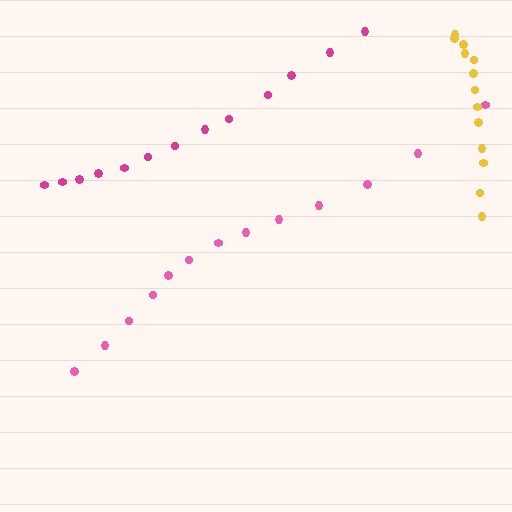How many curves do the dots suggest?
There are 3 distinct paths.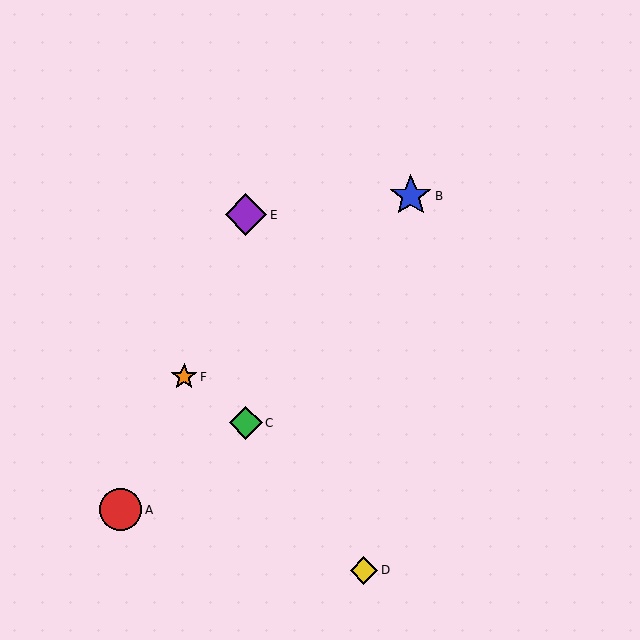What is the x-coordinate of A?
Object A is at x≈121.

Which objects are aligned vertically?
Objects C, E are aligned vertically.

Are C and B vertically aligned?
No, C is at x≈246 and B is at x≈411.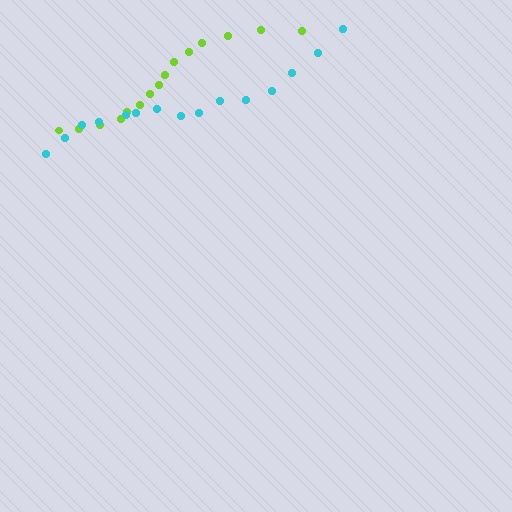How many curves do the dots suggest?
There are 2 distinct paths.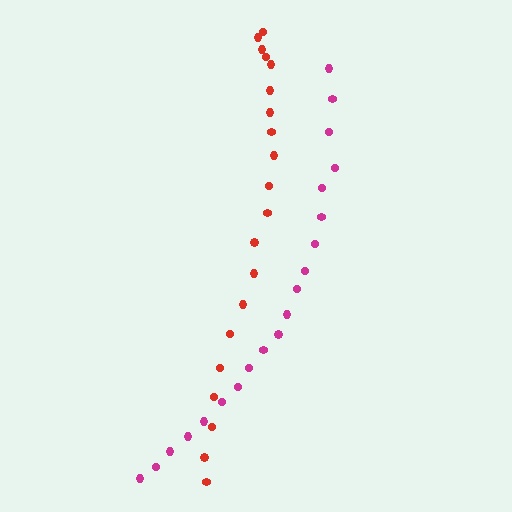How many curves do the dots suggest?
There are 2 distinct paths.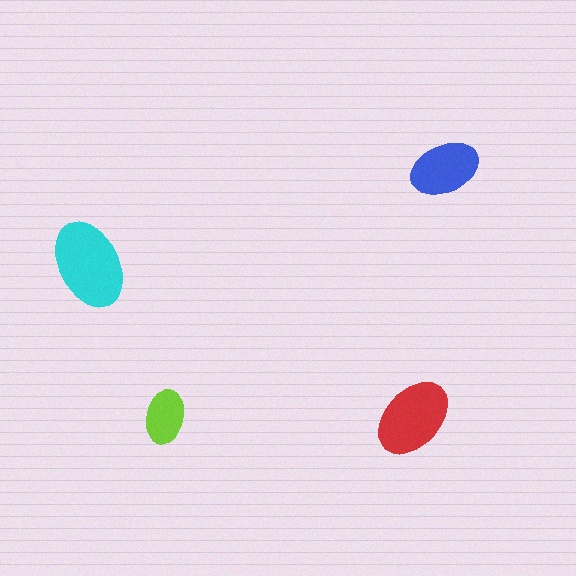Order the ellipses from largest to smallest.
the cyan one, the red one, the blue one, the lime one.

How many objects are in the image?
There are 4 objects in the image.